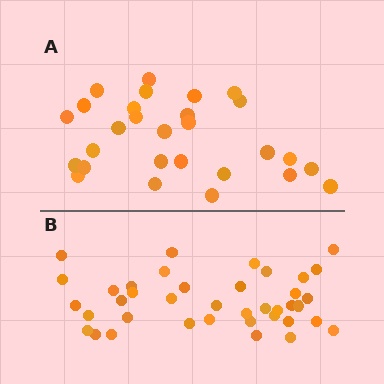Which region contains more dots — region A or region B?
Region B (the bottom region) has more dots.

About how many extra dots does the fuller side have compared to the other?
Region B has roughly 12 or so more dots than region A.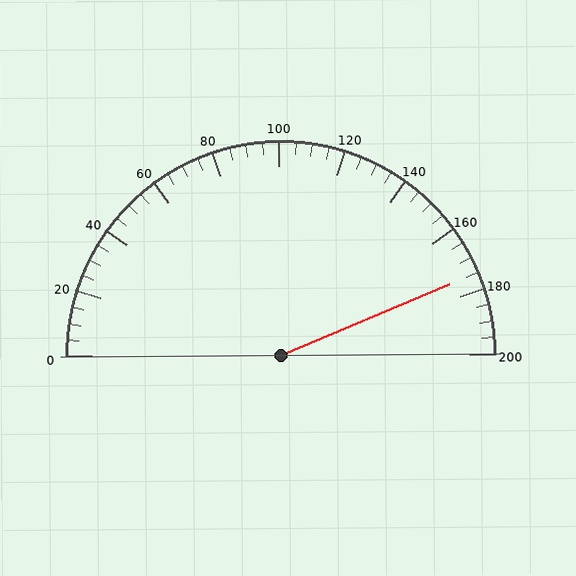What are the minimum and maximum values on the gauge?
The gauge ranges from 0 to 200.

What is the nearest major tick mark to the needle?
The nearest major tick mark is 180.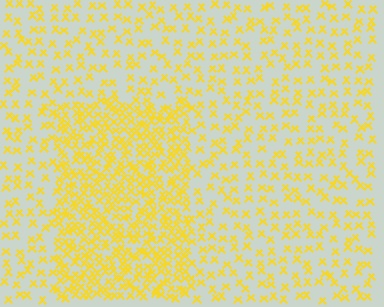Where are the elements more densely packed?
The elements are more densely packed inside the rectangle boundary.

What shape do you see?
I see a rectangle.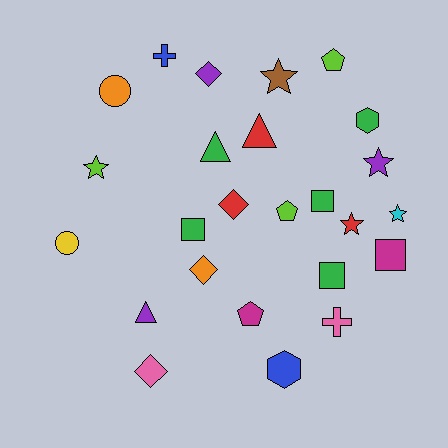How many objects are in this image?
There are 25 objects.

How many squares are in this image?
There are 4 squares.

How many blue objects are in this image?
There are 2 blue objects.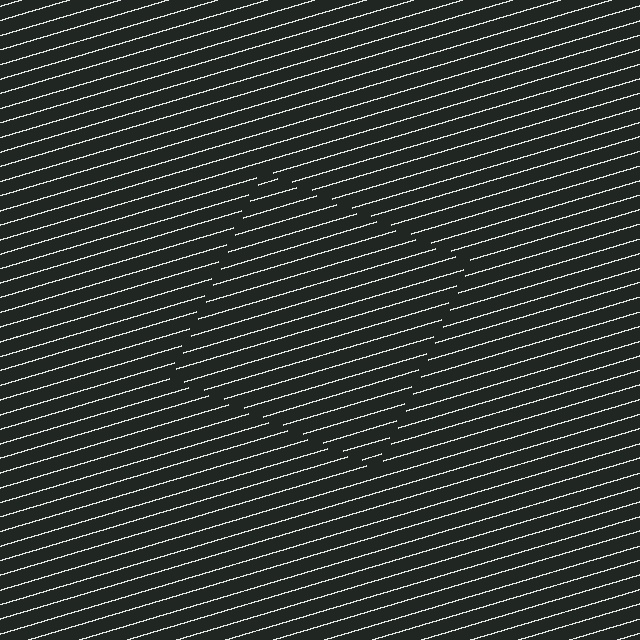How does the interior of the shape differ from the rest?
The interior of the shape contains the same grating, shifted by half a period — the contour is defined by the phase discontinuity where line-ends from the inner and outer gratings abut.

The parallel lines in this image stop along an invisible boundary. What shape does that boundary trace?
An illusory square. The interior of the shape contains the same grating, shifted by half a period — the contour is defined by the phase discontinuity where line-ends from the inner and outer gratings abut.